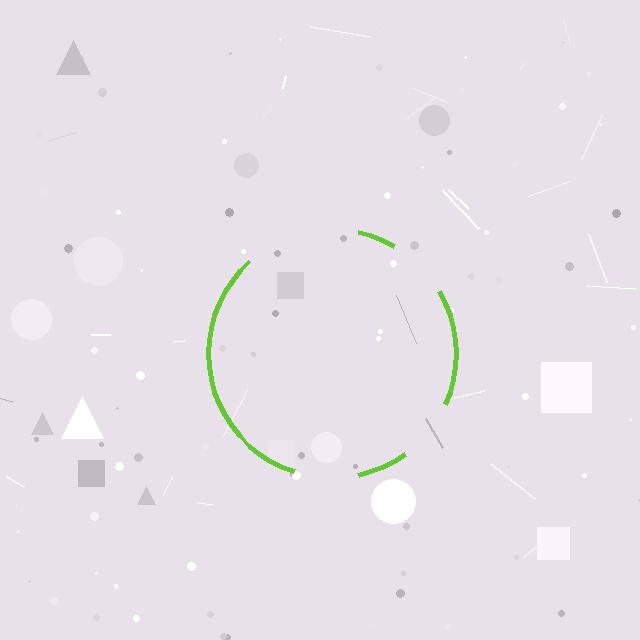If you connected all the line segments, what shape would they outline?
They would outline a circle.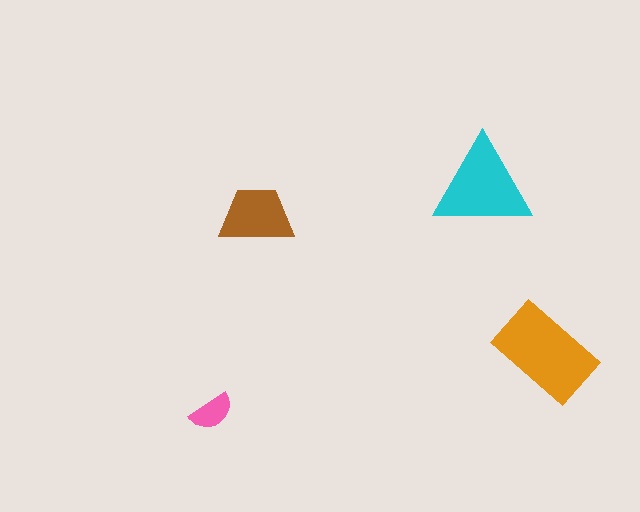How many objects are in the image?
There are 4 objects in the image.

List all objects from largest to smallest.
The orange rectangle, the cyan triangle, the brown trapezoid, the pink semicircle.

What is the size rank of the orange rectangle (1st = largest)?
1st.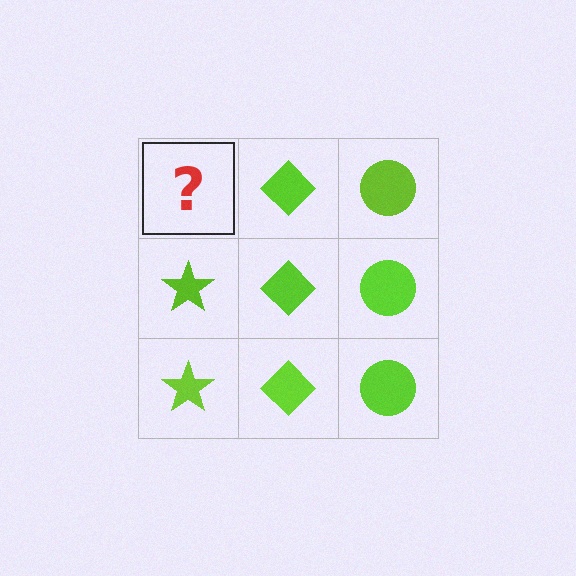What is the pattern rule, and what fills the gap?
The rule is that each column has a consistent shape. The gap should be filled with a lime star.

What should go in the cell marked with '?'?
The missing cell should contain a lime star.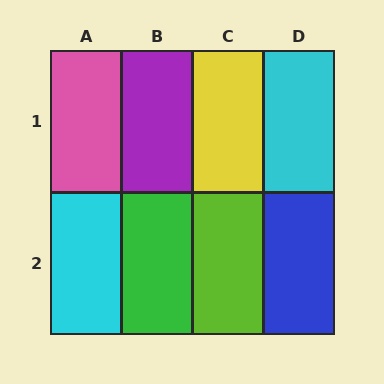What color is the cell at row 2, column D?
Blue.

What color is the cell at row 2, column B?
Green.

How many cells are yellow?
1 cell is yellow.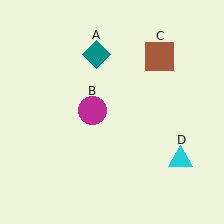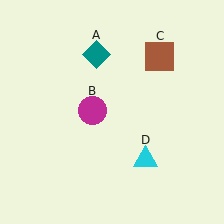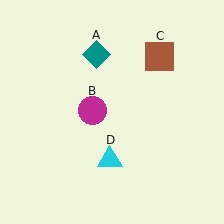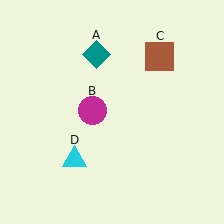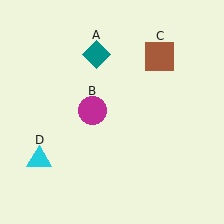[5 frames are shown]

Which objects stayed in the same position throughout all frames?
Teal diamond (object A) and magenta circle (object B) and brown square (object C) remained stationary.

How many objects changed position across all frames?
1 object changed position: cyan triangle (object D).